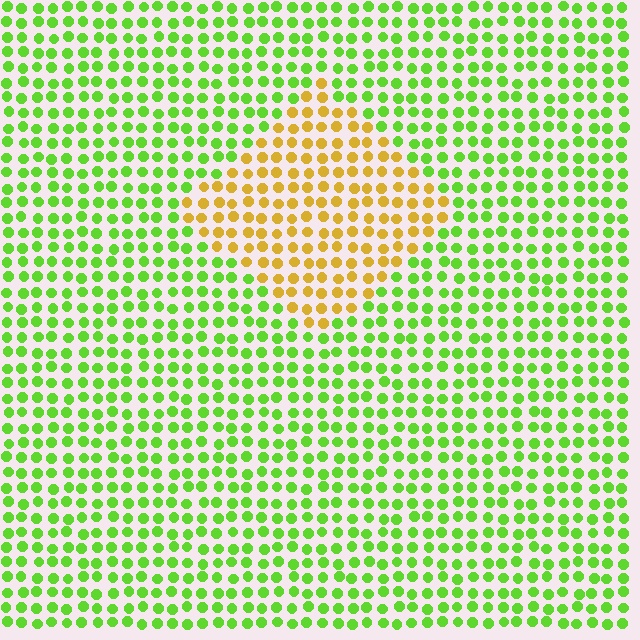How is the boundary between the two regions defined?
The boundary is defined purely by a slight shift in hue (about 57 degrees). Spacing, size, and orientation are identical on both sides.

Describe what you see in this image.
The image is filled with small lime elements in a uniform arrangement. A diamond-shaped region is visible where the elements are tinted to a slightly different hue, forming a subtle color boundary.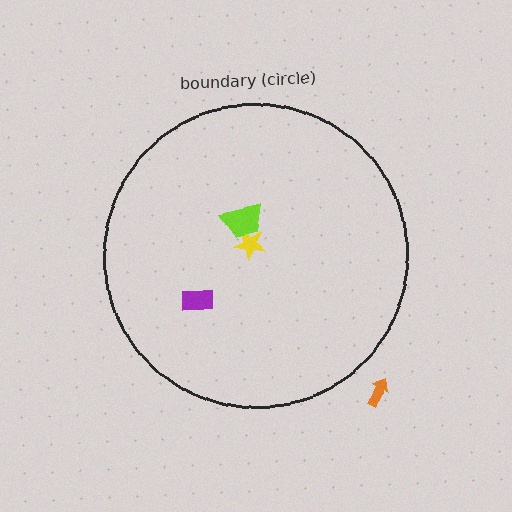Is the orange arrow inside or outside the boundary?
Outside.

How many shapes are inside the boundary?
3 inside, 1 outside.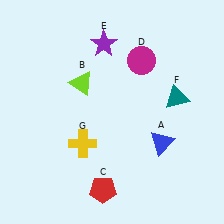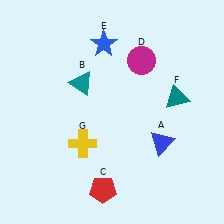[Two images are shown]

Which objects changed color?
B changed from lime to teal. E changed from purple to blue.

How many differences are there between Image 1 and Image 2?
There are 2 differences between the two images.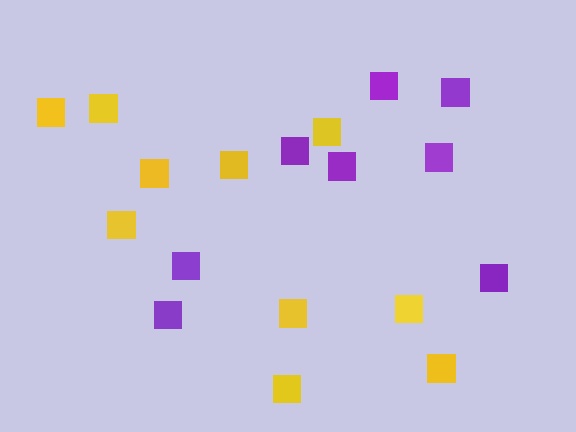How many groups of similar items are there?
There are 2 groups: one group of purple squares (8) and one group of yellow squares (10).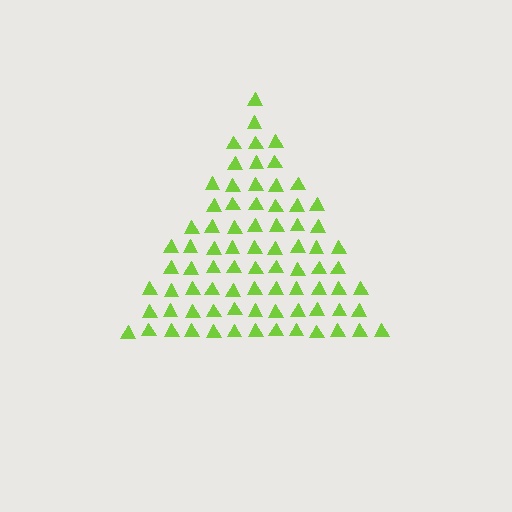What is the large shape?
The large shape is a triangle.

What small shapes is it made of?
It is made of small triangles.